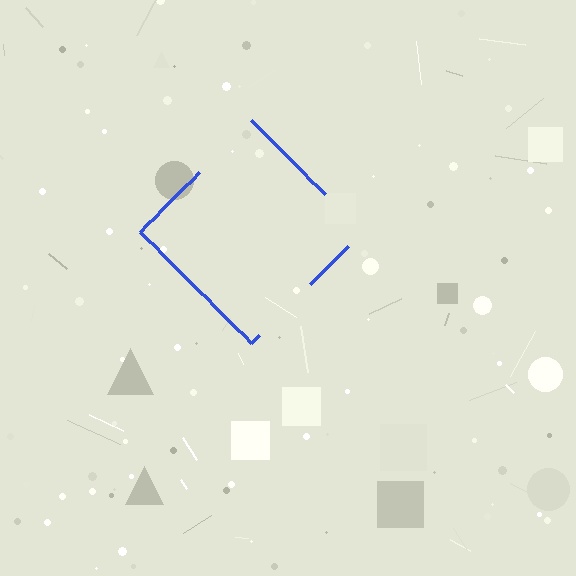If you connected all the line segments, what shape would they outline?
They would outline a diamond.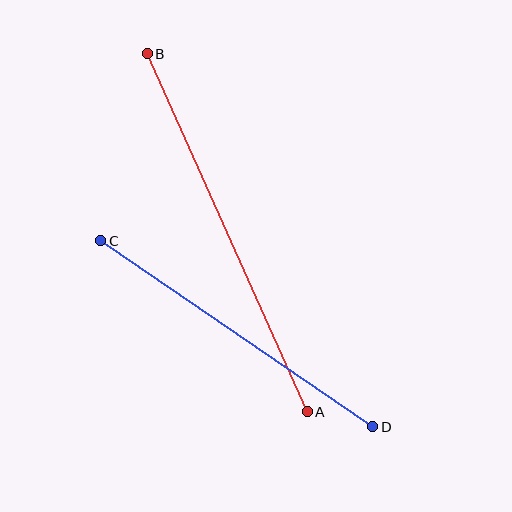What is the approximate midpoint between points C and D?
The midpoint is at approximately (237, 334) pixels.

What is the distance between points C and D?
The distance is approximately 330 pixels.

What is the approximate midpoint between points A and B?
The midpoint is at approximately (227, 233) pixels.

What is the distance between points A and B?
The distance is approximately 392 pixels.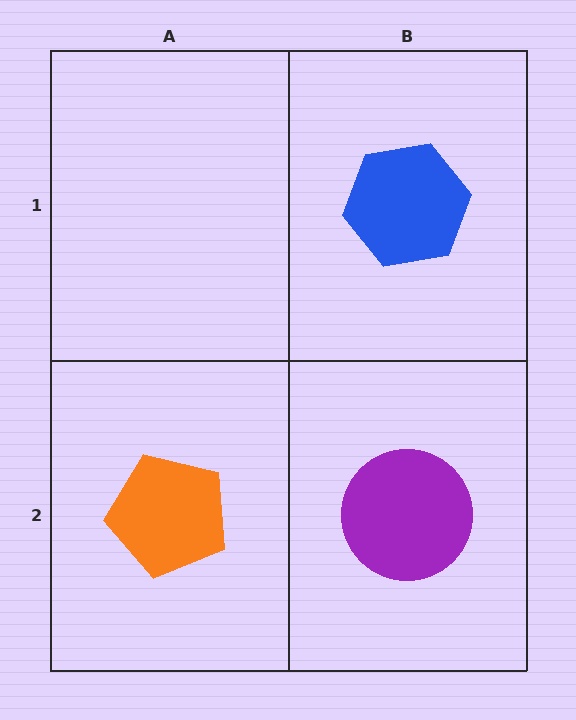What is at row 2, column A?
An orange pentagon.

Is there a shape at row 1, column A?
No, that cell is empty.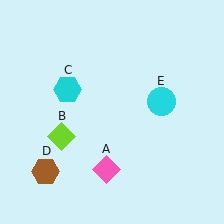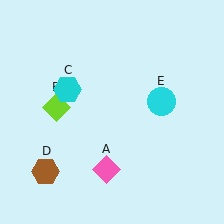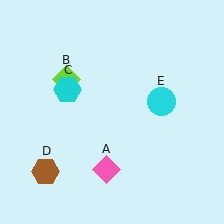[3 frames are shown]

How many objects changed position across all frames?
1 object changed position: lime diamond (object B).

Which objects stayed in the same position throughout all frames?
Pink diamond (object A) and cyan hexagon (object C) and brown hexagon (object D) and cyan circle (object E) remained stationary.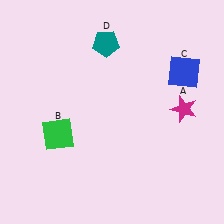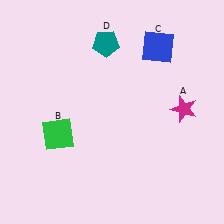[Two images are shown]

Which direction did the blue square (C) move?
The blue square (C) moved left.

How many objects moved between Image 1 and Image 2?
1 object moved between the two images.